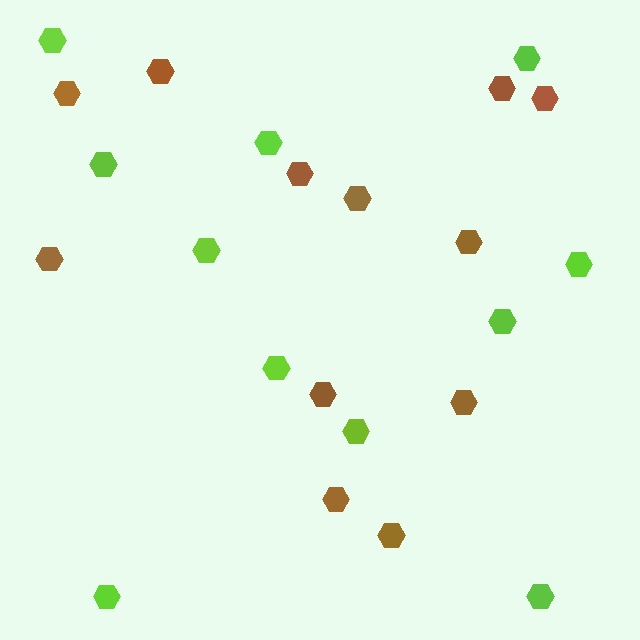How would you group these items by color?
There are 2 groups: one group of lime hexagons (11) and one group of brown hexagons (12).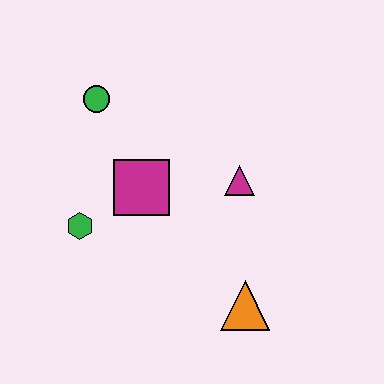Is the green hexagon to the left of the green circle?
Yes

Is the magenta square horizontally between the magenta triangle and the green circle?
Yes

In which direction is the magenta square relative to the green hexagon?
The magenta square is to the right of the green hexagon.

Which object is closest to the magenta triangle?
The magenta square is closest to the magenta triangle.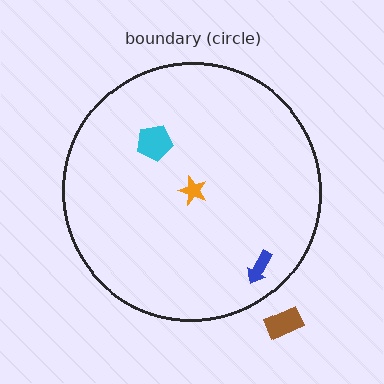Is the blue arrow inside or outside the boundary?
Inside.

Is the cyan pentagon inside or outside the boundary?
Inside.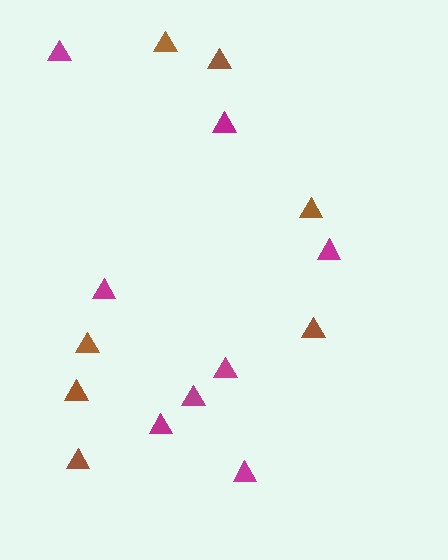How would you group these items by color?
There are 2 groups: one group of brown triangles (7) and one group of magenta triangles (8).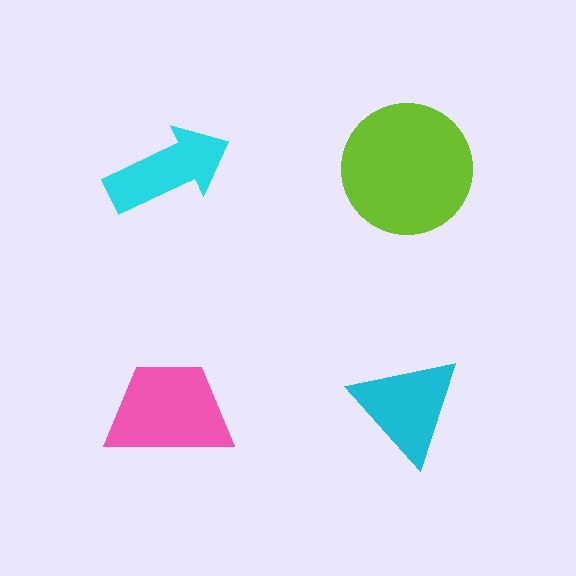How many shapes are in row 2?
2 shapes.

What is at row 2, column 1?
A pink trapezoid.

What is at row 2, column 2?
A cyan triangle.